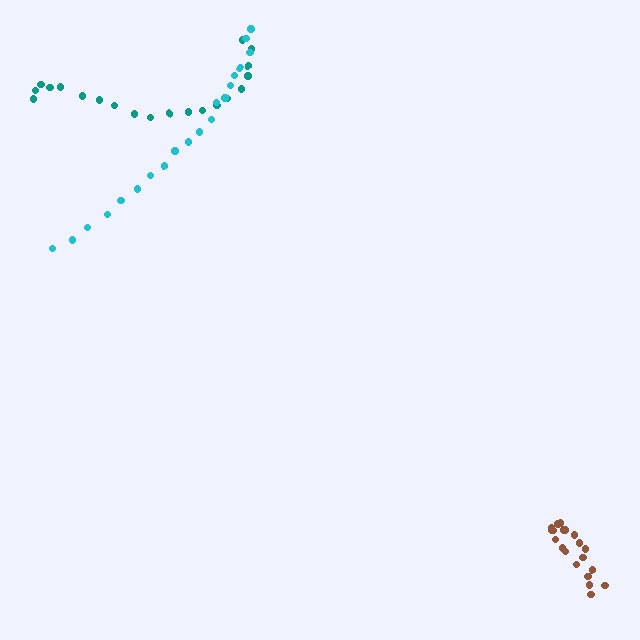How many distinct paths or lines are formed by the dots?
There are 3 distinct paths.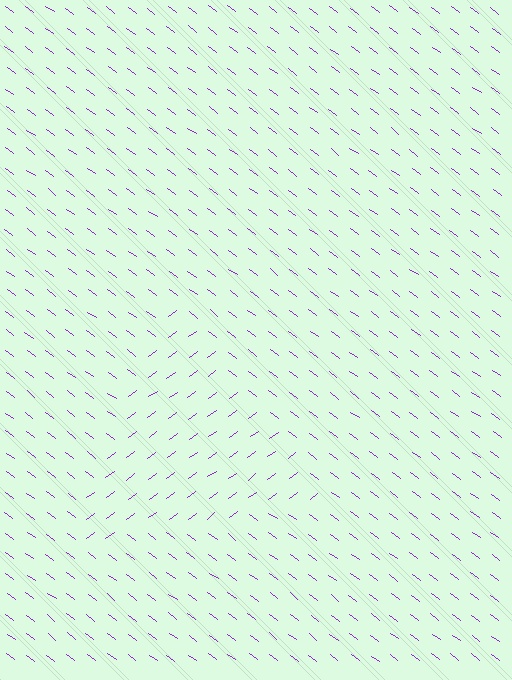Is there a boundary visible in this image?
Yes, there is a texture boundary formed by a change in line orientation.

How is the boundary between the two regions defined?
The boundary is defined purely by a change in line orientation (approximately 72 degrees difference). All lines are the same color and thickness.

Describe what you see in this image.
The image is filled with small purple line segments. A triangle region in the image has lines oriented differently from the surrounding lines, creating a visible texture boundary.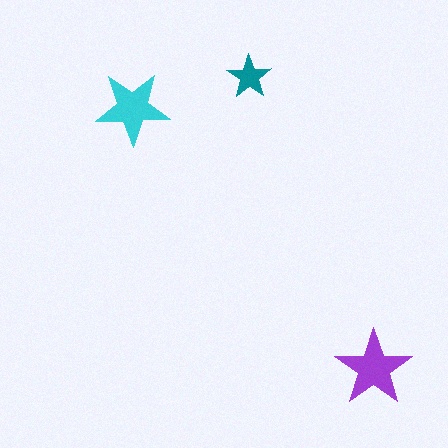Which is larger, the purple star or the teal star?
The purple one.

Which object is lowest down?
The purple star is bottommost.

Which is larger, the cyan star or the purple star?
The purple one.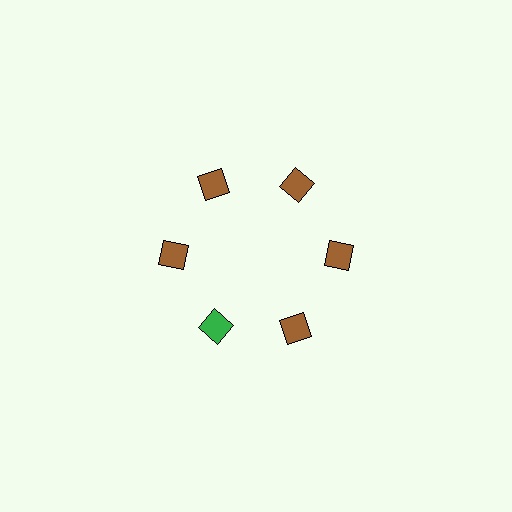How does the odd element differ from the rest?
It has a different color: green instead of brown.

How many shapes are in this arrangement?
There are 6 shapes arranged in a ring pattern.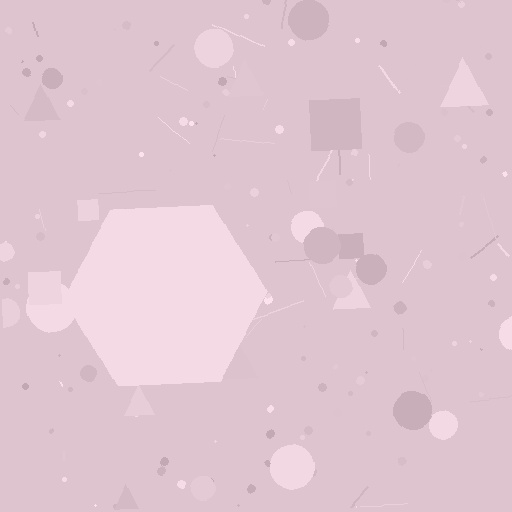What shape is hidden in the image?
A hexagon is hidden in the image.